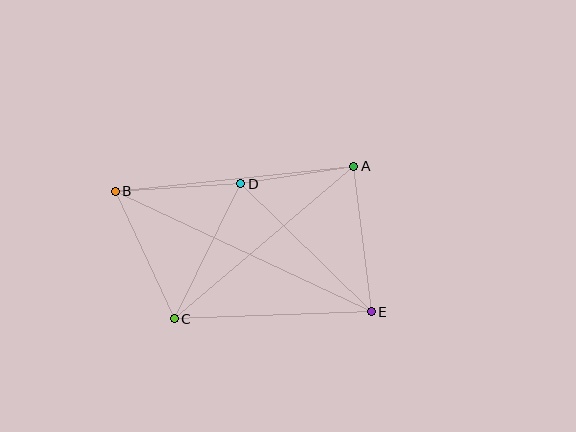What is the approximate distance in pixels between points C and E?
The distance between C and E is approximately 197 pixels.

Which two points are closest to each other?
Points A and D are closest to each other.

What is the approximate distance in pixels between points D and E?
The distance between D and E is approximately 183 pixels.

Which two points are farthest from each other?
Points B and E are farthest from each other.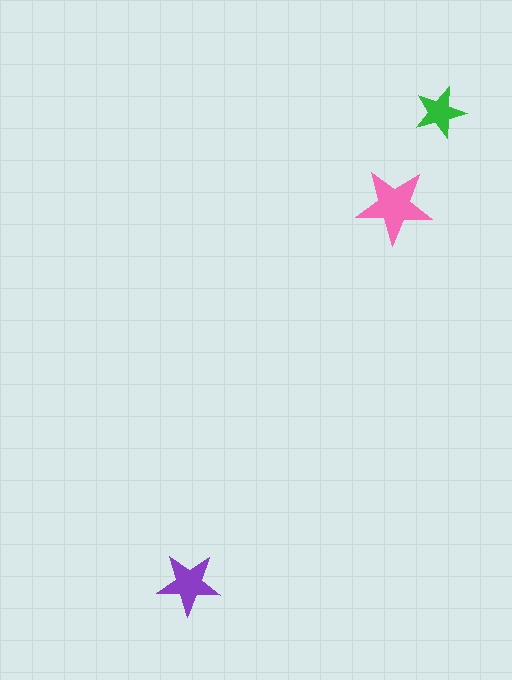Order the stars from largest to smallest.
the pink one, the purple one, the green one.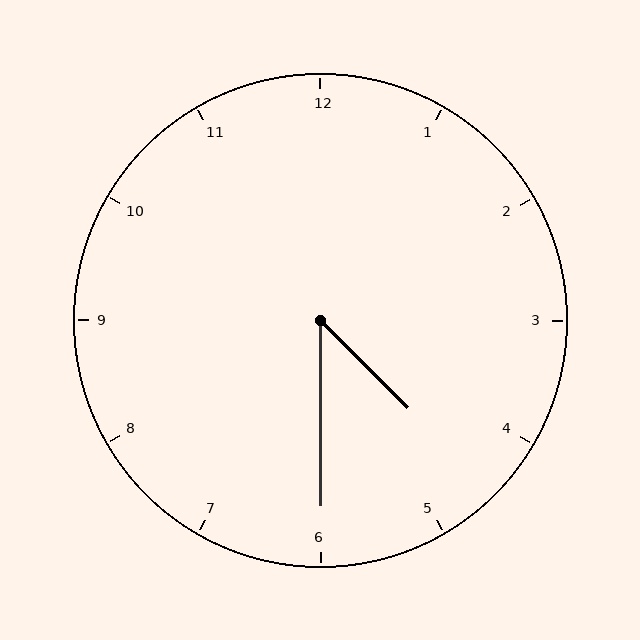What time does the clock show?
4:30.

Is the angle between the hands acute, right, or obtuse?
It is acute.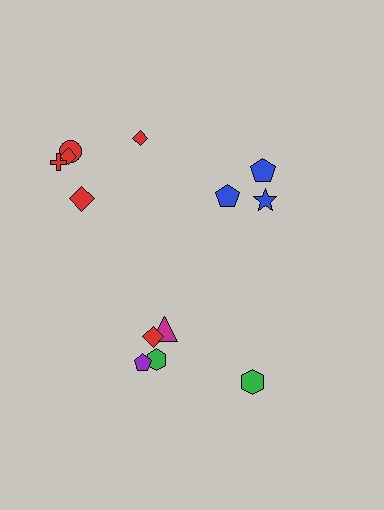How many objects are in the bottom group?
There are 5 objects.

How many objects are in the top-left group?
There are 5 objects.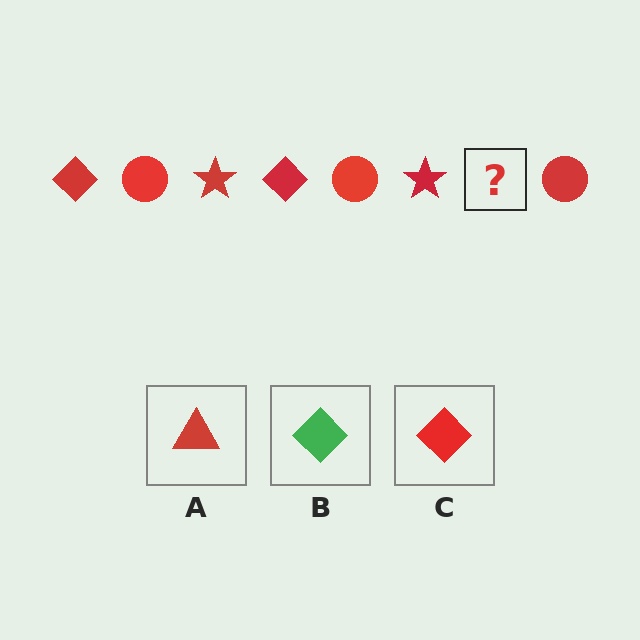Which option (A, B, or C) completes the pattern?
C.